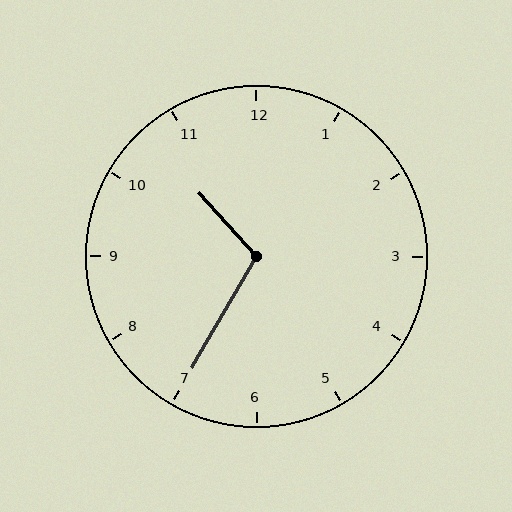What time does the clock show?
10:35.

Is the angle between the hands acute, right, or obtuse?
It is obtuse.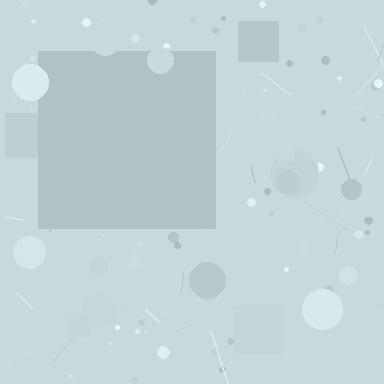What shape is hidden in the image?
A square is hidden in the image.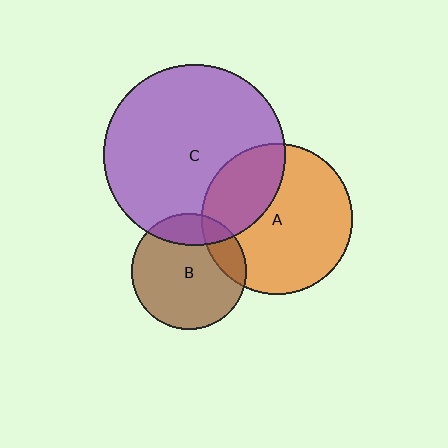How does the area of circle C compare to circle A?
Approximately 1.5 times.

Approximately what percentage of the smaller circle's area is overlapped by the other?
Approximately 30%.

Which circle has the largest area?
Circle C (purple).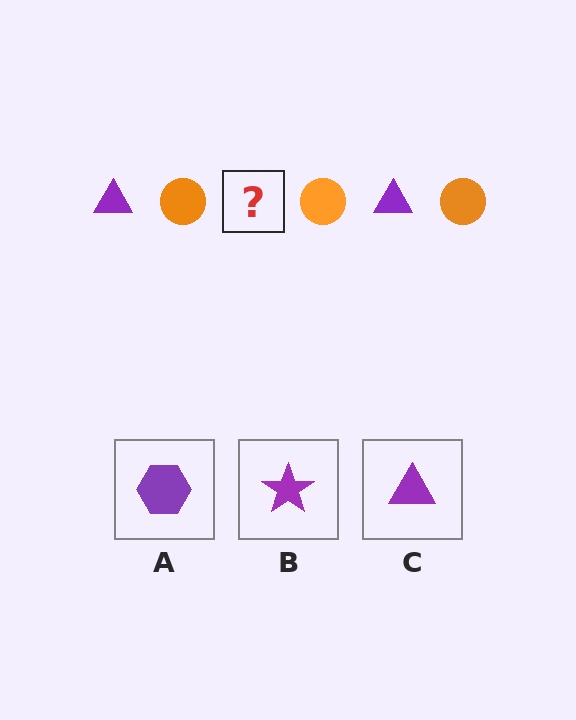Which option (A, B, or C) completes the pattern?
C.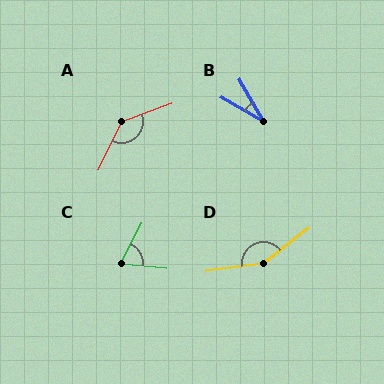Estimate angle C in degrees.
Approximately 70 degrees.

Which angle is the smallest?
B, at approximately 31 degrees.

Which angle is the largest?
D, at approximately 150 degrees.